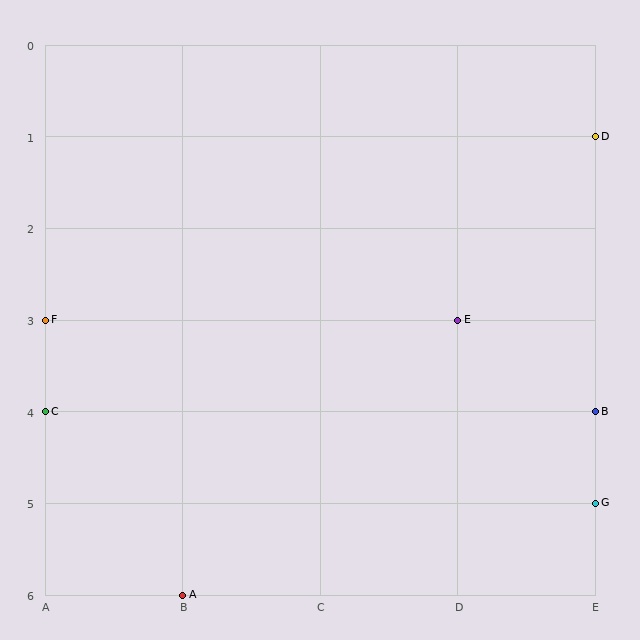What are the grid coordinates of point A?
Point A is at grid coordinates (B, 6).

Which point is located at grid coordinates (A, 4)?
Point C is at (A, 4).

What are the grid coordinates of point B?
Point B is at grid coordinates (E, 4).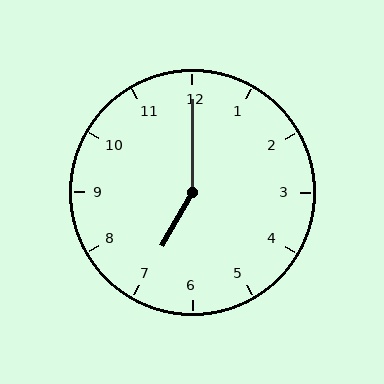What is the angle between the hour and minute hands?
Approximately 150 degrees.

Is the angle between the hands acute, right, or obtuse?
It is obtuse.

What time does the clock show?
7:00.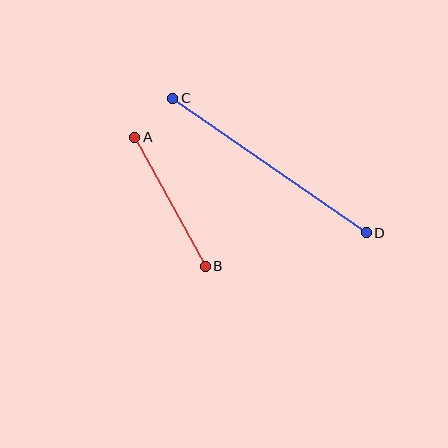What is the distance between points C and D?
The distance is approximately 236 pixels.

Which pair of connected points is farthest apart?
Points C and D are farthest apart.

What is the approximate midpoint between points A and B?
The midpoint is at approximately (170, 202) pixels.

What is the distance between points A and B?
The distance is approximately 147 pixels.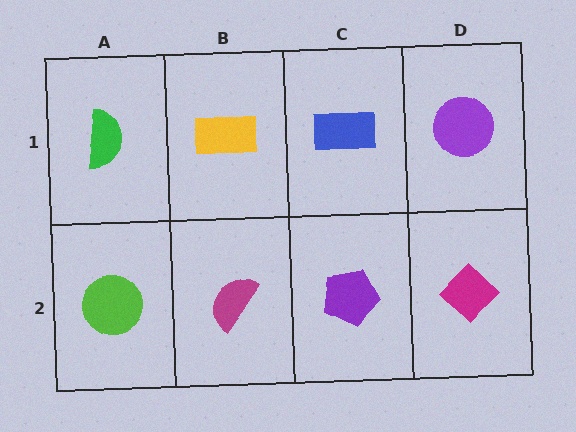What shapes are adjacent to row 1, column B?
A magenta semicircle (row 2, column B), a green semicircle (row 1, column A), a blue rectangle (row 1, column C).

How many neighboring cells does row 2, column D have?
2.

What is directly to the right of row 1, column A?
A yellow rectangle.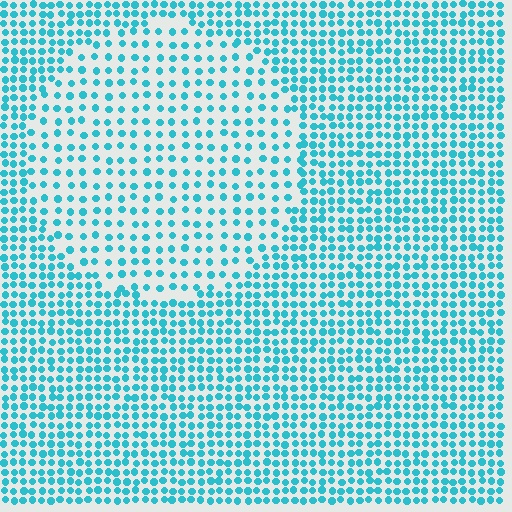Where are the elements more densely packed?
The elements are more densely packed outside the circle boundary.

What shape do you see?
I see a circle.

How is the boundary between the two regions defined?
The boundary is defined by a change in element density (approximately 1.9x ratio). All elements are the same color, size, and shape.